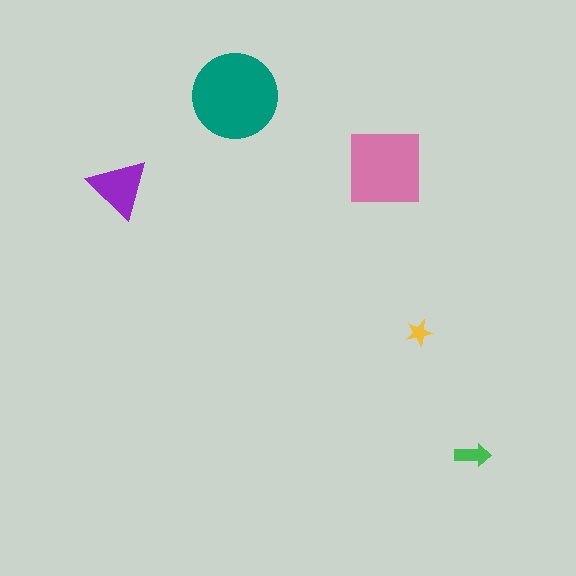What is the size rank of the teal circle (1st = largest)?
1st.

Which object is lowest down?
The green arrow is bottommost.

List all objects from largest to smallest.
The teal circle, the pink square, the purple triangle, the green arrow, the yellow star.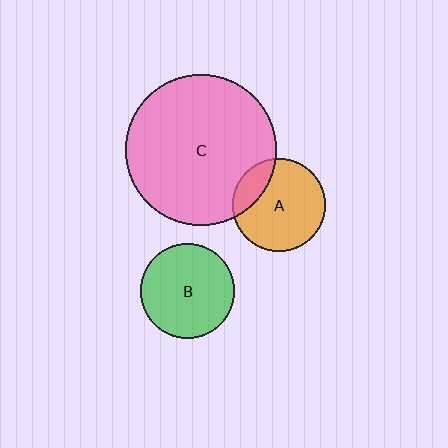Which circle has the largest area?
Circle C (pink).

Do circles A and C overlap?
Yes.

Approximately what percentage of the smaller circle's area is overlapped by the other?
Approximately 20%.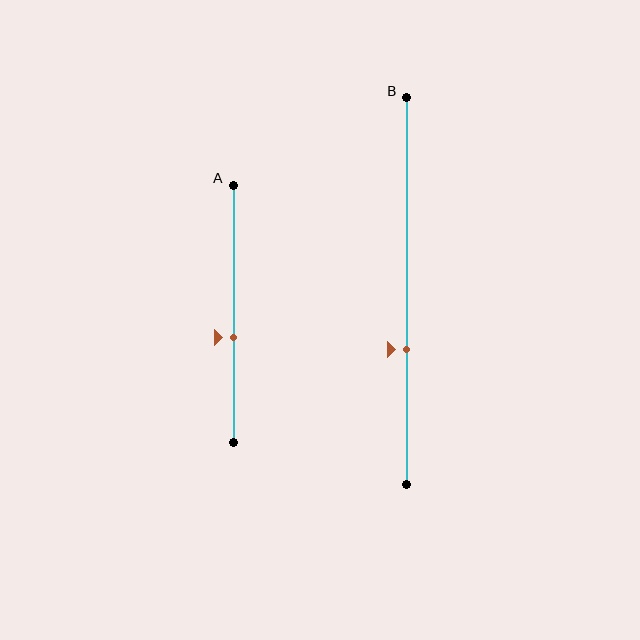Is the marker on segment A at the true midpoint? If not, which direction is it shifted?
No, the marker on segment A is shifted downward by about 9% of the segment length.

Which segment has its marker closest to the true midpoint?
Segment A has its marker closest to the true midpoint.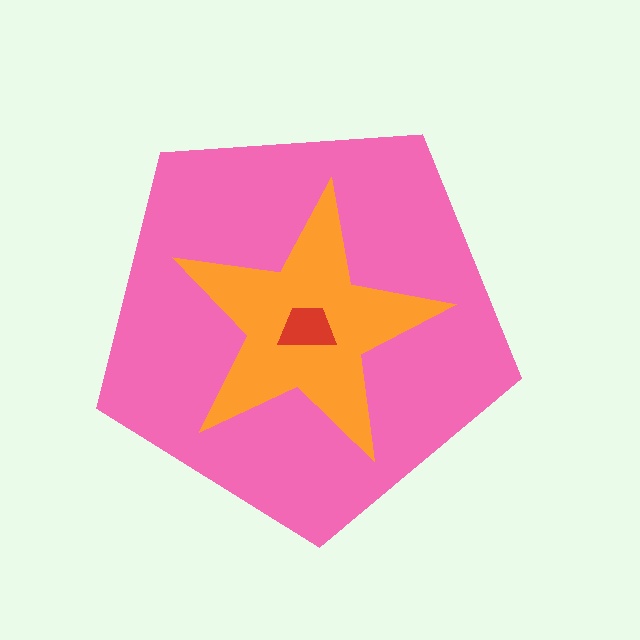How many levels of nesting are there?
3.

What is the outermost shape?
The pink pentagon.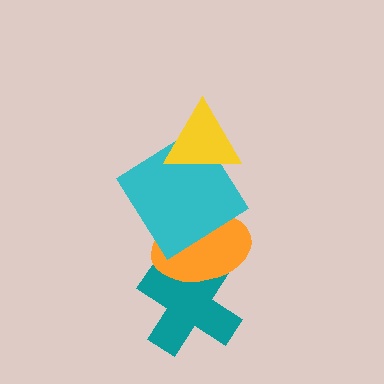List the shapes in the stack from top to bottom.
From top to bottom: the yellow triangle, the cyan diamond, the orange ellipse, the teal cross.